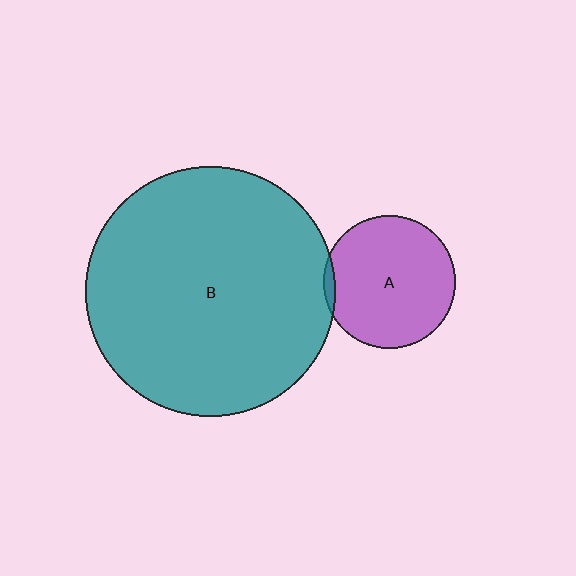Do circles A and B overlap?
Yes.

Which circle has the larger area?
Circle B (teal).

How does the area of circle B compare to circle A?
Approximately 3.6 times.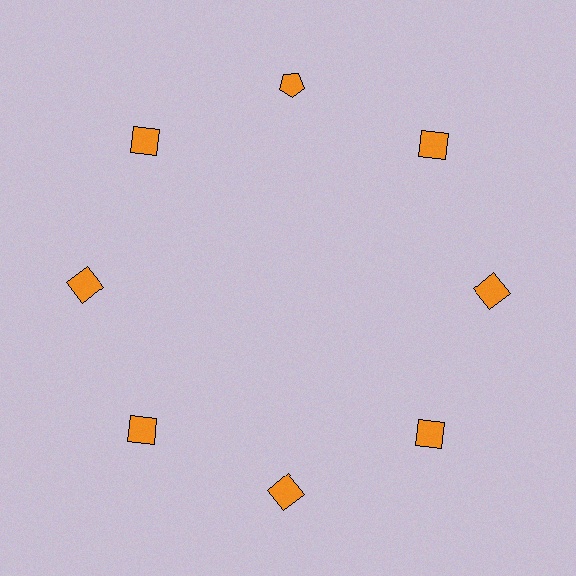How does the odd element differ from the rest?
It has a different shape: pentagon instead of square.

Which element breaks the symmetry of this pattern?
The orange pentagon at roughly the 12 o'clock position breaks the symmetry. All other shapes are orange squares.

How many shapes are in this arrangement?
There are 8 shapes arranged in a ring pattern.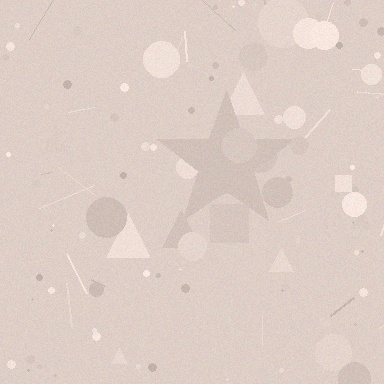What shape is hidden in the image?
A star is hidden in the image.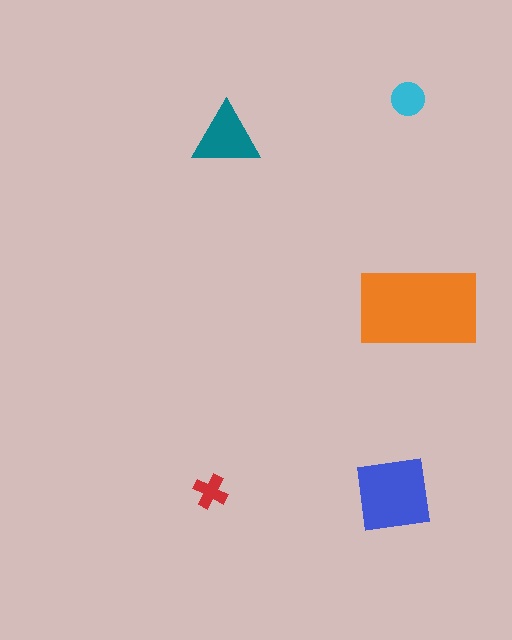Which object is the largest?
The orange rectangle.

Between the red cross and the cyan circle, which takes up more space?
The cyan circle.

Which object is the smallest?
The red cross.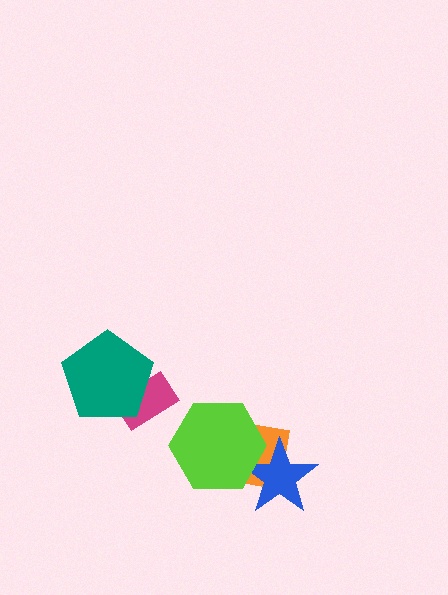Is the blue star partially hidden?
Yes, it is partially covered by another shape.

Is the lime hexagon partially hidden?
No, no other shape covers it.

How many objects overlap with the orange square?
2 objects overlap with the orange square.